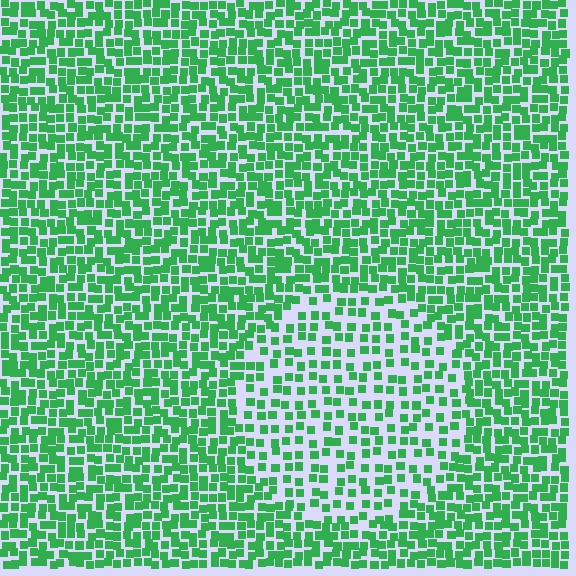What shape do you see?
I see a circle.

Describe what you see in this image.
The image contains small green elements arranged at two different densities. A circle-shaped region is visible where the elements are less densely packed than the surrounding area.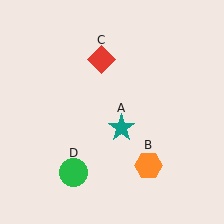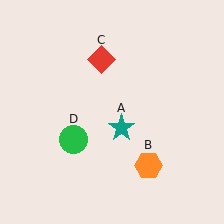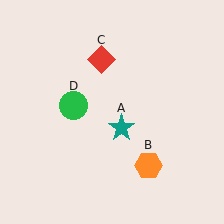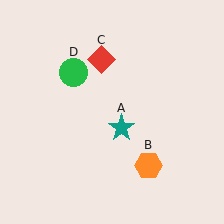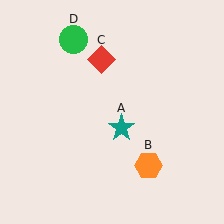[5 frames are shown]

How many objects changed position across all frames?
1 object changed position: green circle (object D).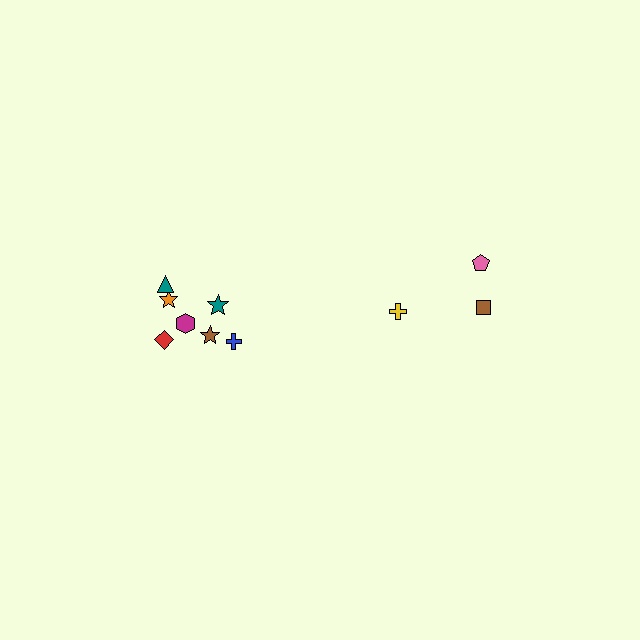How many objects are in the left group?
There are 7 objects.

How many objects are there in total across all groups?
There are 10 objects.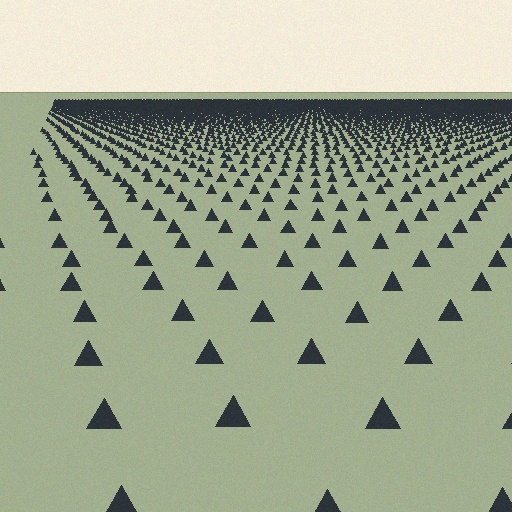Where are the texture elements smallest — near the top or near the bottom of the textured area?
Near the top.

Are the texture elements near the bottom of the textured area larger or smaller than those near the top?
Larger. Near the bottom, elements are closer to the viewer and appear at a bigger on-screen size.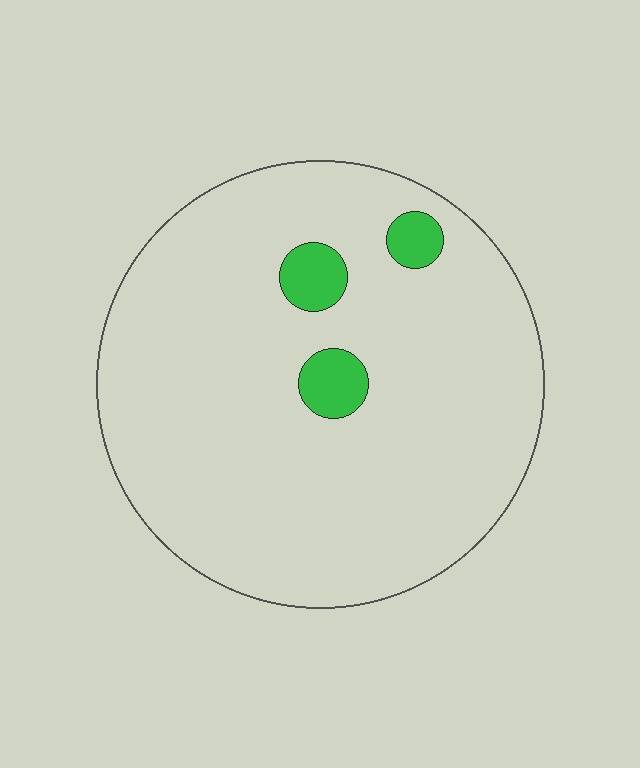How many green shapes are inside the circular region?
3.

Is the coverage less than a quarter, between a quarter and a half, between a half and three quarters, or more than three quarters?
Less than a quarter.